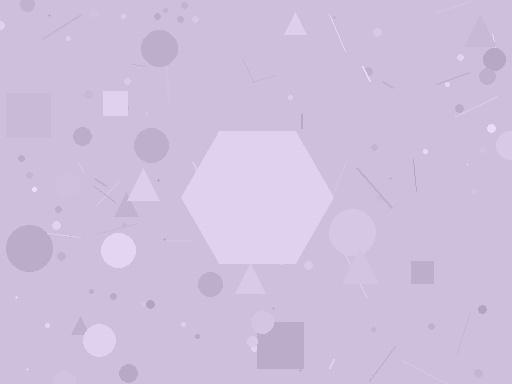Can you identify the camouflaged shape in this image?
The camouflaged shape is a hexagon.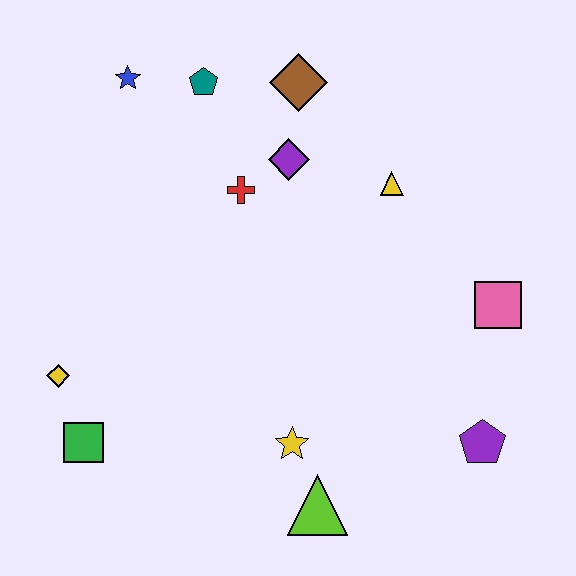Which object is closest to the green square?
The yellow diamond is closest to the green square.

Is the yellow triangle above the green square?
Yes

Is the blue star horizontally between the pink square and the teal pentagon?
No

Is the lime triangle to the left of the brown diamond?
No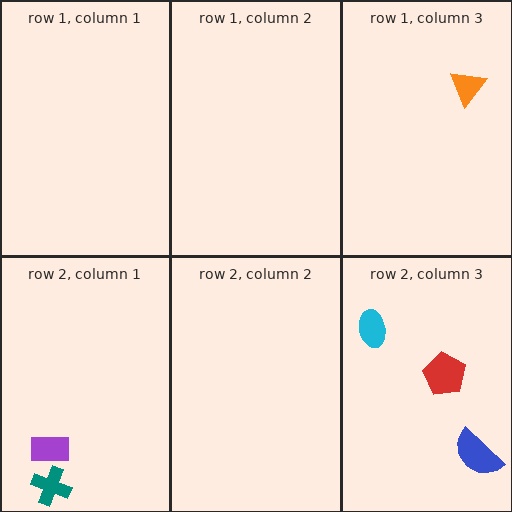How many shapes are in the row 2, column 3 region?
3.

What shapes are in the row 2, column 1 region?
The purple rectangle, the teal cross.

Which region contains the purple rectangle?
The row 2, column 1 region.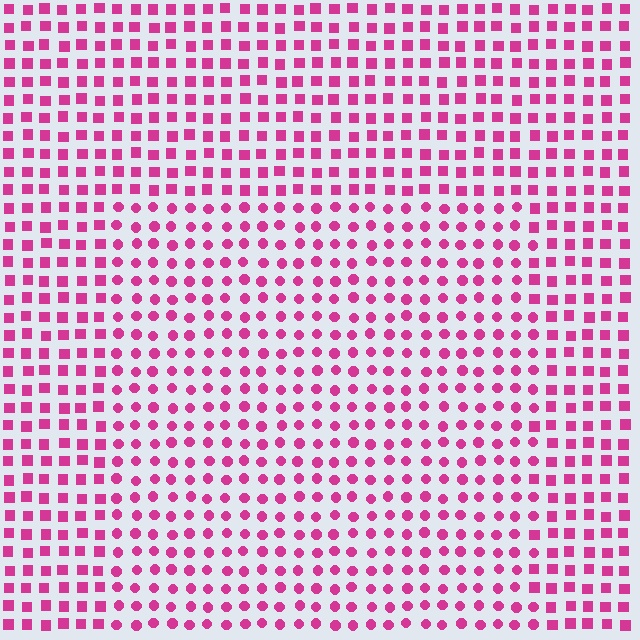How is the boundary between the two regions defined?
The boundary is defined by a change in element shape: circles inside vs. squares outside. All elements share the same color and spacing.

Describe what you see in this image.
The image is filled with small magenta elements arranged in a uniform grid. A rectangle-shaped region contains circles, while the surrounding area contains squares. The boundary is defined purely by the change in element shape.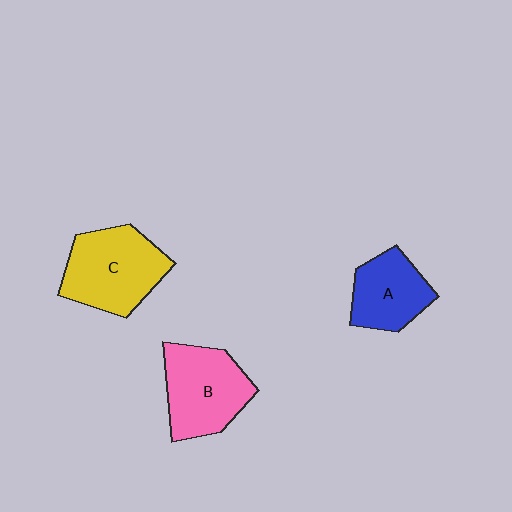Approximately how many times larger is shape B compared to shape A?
Approximately 1.3 times.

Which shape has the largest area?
Shape C (yellow).